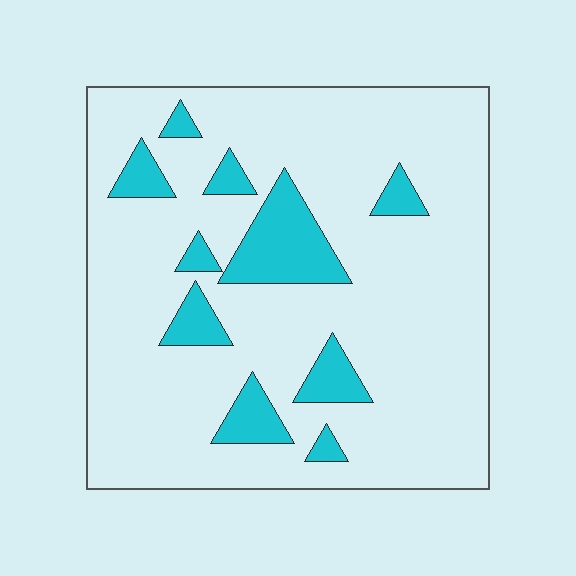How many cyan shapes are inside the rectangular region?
10.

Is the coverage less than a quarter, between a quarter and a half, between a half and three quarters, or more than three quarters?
Less than a quarter.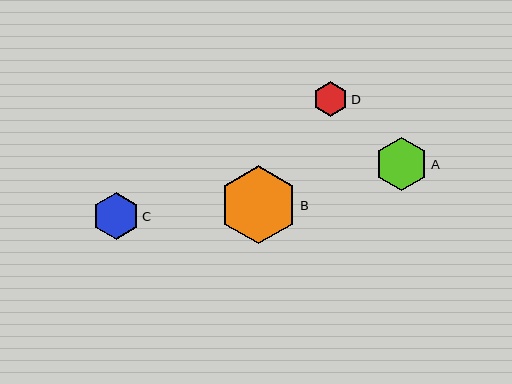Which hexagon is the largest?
Hexagon B is the largest with a size of approximately 78 pixels.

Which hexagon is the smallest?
Hexagon D is the smallest with a size of approximately 35 pixels.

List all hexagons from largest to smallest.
From largest to smallest: B, A, C, D.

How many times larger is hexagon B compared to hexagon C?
Hexagon B is approximately 1.7 times the size of hexagon C.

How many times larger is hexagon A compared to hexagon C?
Hexagon A is approximately 1.1 times the size of hexagon C.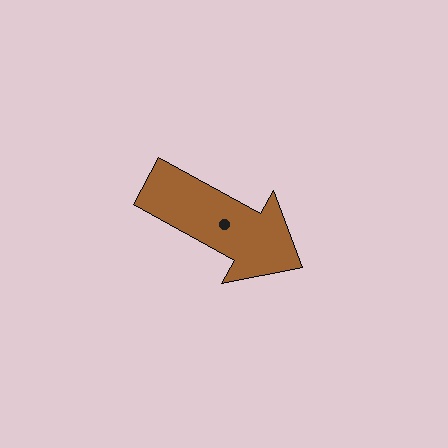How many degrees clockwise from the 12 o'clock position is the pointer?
Approximately 119 degrees.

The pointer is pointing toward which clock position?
Roughly 4 o'clock.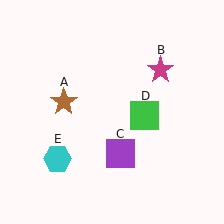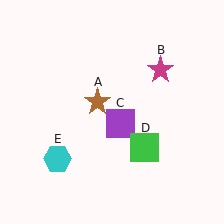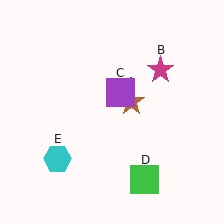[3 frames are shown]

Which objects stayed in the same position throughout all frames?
Magenta star (object B) and cyan hexagon (object E) remained stationary.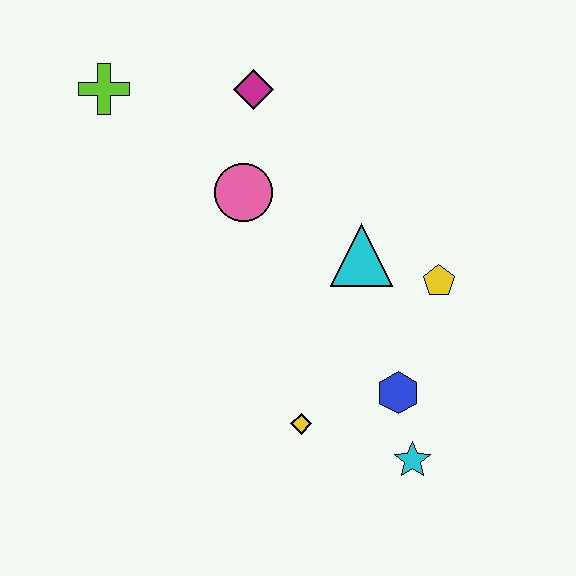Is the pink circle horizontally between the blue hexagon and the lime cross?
Yes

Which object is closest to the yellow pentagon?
The cyan triangle is closest to the yellow pentagon.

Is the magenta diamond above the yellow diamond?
Yes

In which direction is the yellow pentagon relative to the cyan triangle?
The yellow pentagon is to the right of the cyan triangle.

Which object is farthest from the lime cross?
The cyan star is farthest from the lime cross.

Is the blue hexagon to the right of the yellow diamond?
Yes